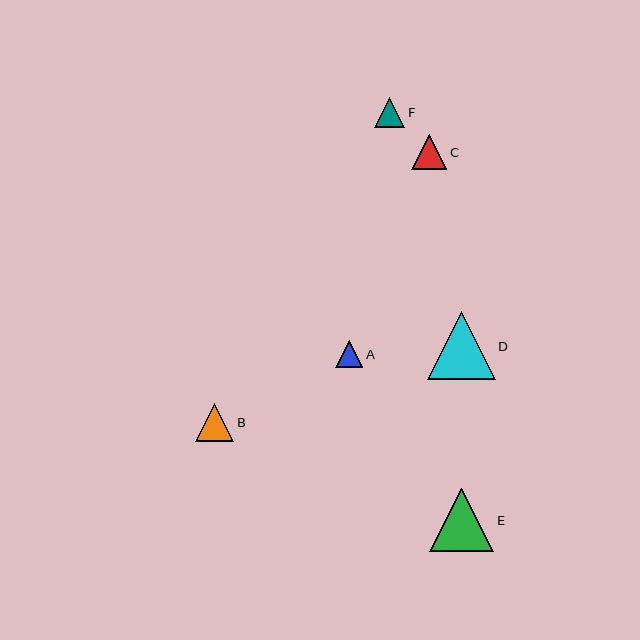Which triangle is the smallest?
Triangle A is the smallest with a size of approximately 27 pixels.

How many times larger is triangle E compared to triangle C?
Triangle E is approximately 1.8 times the size of triangle C.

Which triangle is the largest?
Triangle D is the largest with a size of approximately 68 pixels.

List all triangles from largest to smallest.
From largest to smallest: D, E, B, C, F, A.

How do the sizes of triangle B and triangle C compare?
Triangle B and triangle C are approximately the same size.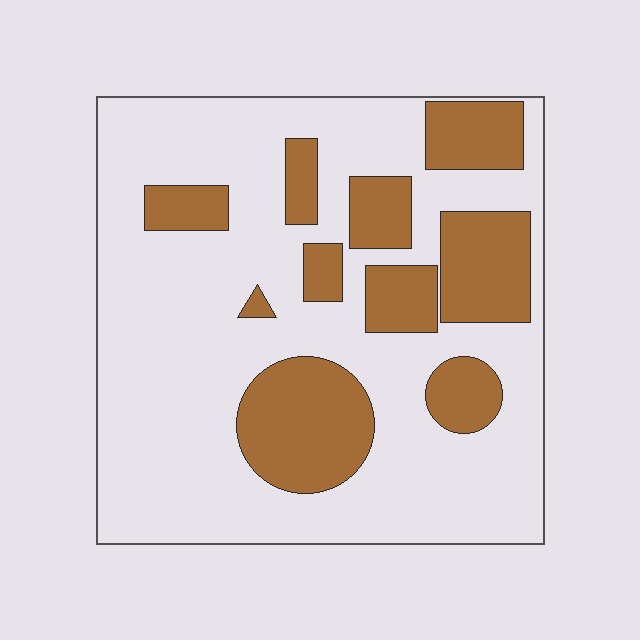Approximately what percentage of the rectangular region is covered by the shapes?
Approximately 30%.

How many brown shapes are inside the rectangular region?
10.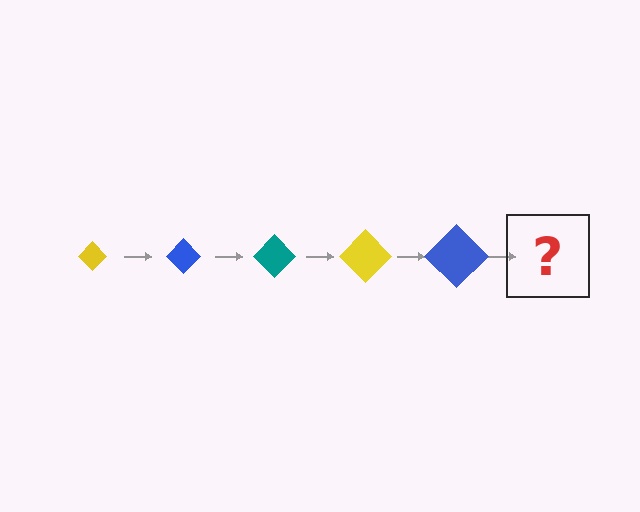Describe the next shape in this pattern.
It should be a teal diamond, larger than the previous one.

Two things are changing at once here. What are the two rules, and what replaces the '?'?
The two rules are that the diamond grows larger each step and the color cycles through yellow, blue, and teal. The '?' should be a teal diamond, larger than the previous one.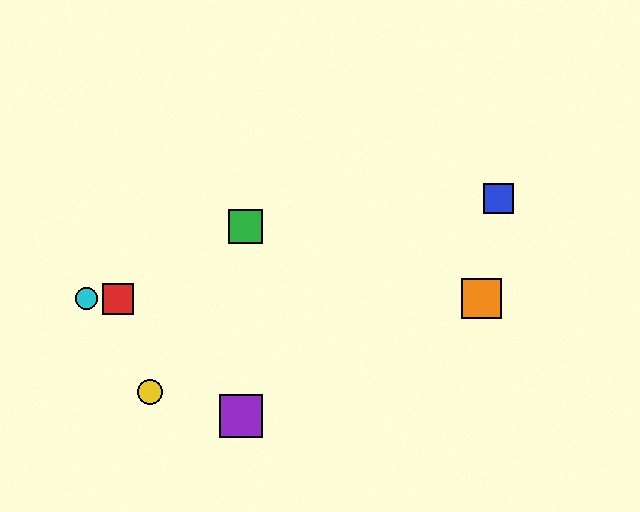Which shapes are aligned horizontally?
The red square, the orange square, the cyan circle are aligned horizontally.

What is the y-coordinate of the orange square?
The orange square is at y≈299.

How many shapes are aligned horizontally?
3 shapes (the red square, the orange square, the cyan circle) are aligned horizontally.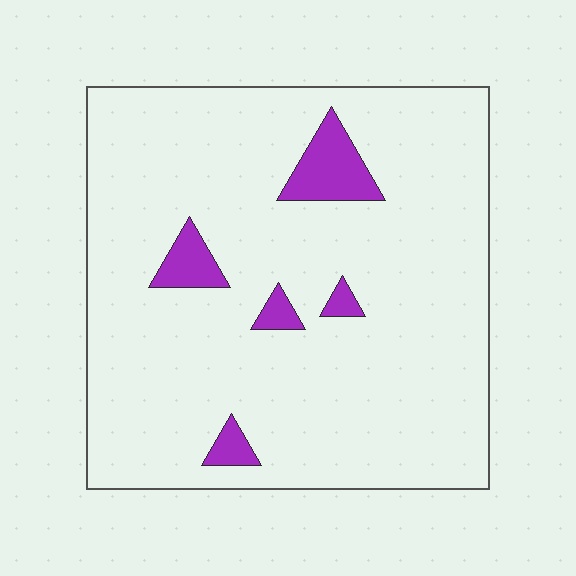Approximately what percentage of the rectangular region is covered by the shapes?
Approximately 10%.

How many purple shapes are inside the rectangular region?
5.